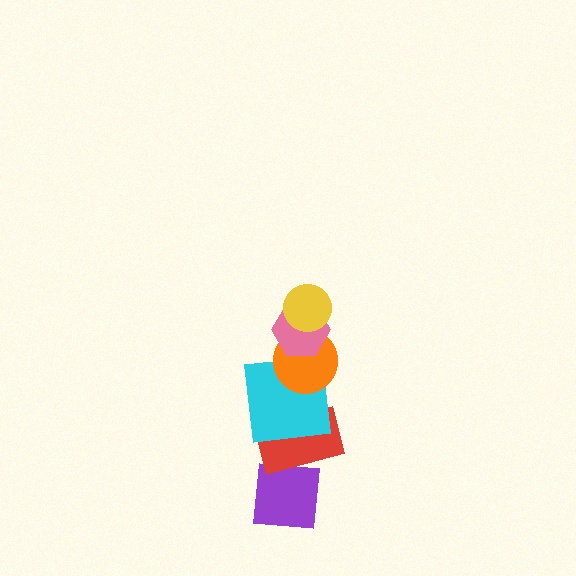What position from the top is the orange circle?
The orange circle is 3rd from the top.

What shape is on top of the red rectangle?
The cyan square is on top of the red rectangle.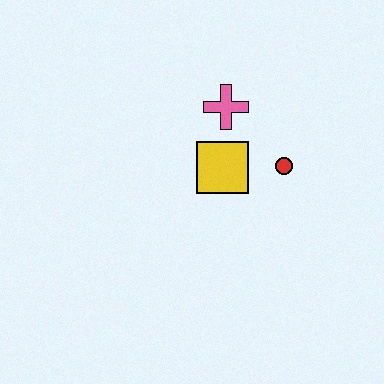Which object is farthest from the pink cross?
The red circle is farthest from the pink cross.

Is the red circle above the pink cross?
No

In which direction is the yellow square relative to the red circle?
The yellow square is to the left of the red circle.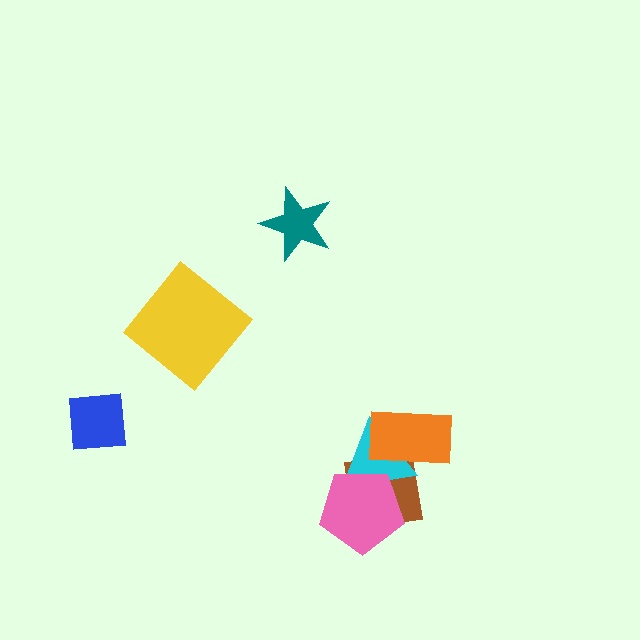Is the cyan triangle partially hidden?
Yes, it is partially covered by another shape.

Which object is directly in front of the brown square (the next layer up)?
The cyan triangle is directly in front of the brown square.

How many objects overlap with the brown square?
3 objects overlap with the brown square.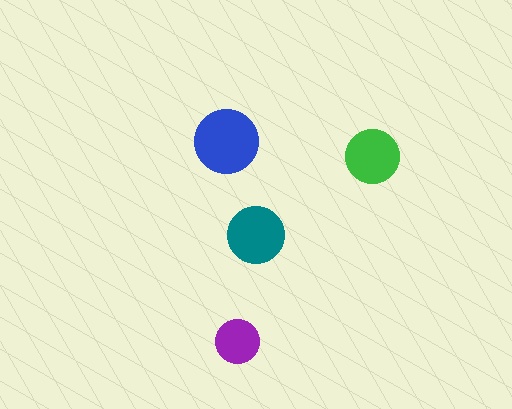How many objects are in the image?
There are 4 objects in the image.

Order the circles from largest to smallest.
the blue one, the teal one, the green one, the purple one.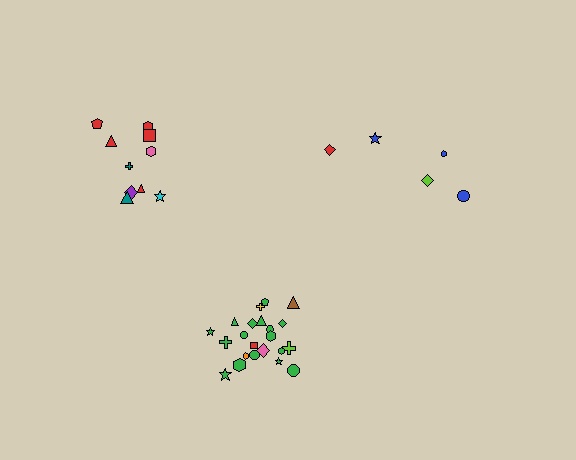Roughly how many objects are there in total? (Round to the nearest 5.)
Roughly 35 objects in total.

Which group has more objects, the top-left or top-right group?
The top-left group.